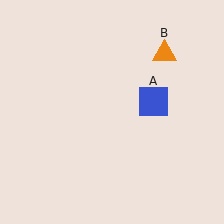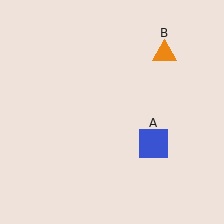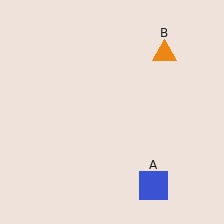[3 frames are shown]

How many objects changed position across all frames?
1 object changed position: blue square (object A).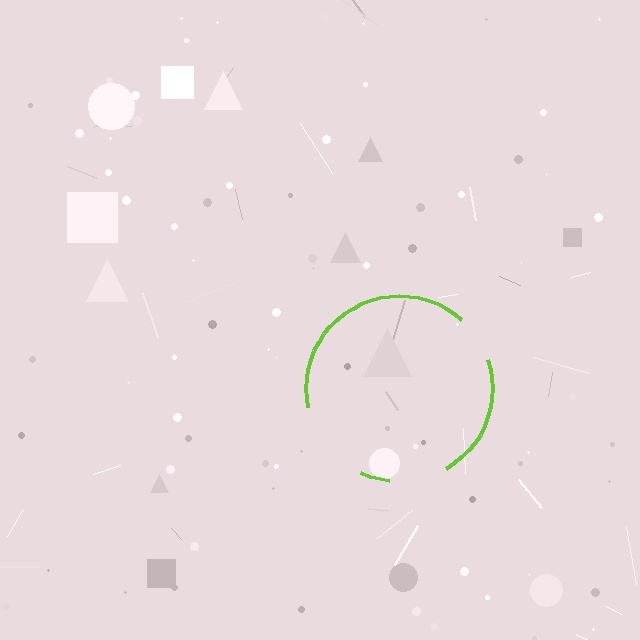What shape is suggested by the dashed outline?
The dashed outline suggests a circle.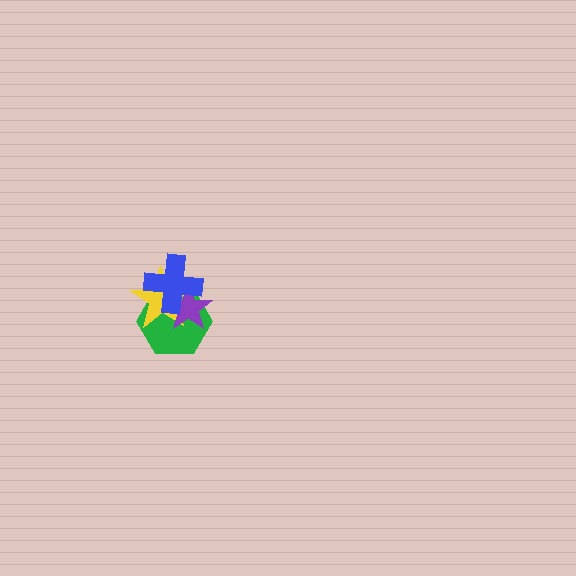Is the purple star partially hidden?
Yes, it is partially covered by another shape.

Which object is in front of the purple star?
The blue cross is in front of the purple star.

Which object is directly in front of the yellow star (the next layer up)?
The purple star is directly in front of the yellow star.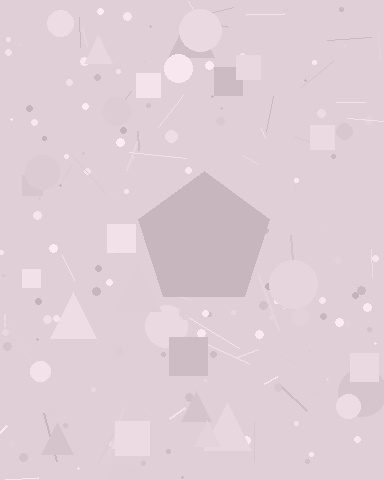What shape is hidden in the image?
A pentagon is hidden in the image.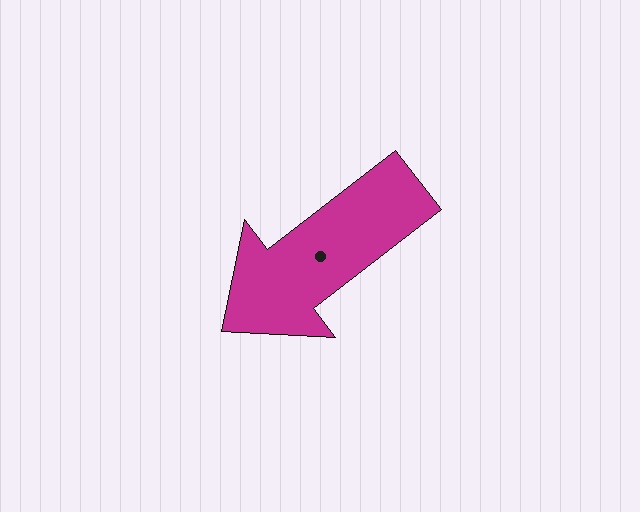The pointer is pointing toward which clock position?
Roughly 8 o'clock.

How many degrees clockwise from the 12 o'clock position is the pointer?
Approximately 232 degrees.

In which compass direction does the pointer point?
Southwest.